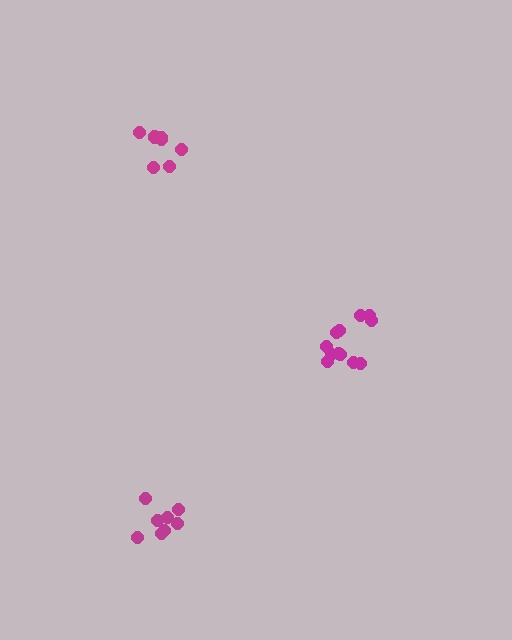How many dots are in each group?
Group 1: 8 dots, Group 2: 7 dots, Group 3: 12 dots (27 total).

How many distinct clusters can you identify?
There are 3 distinct clusters.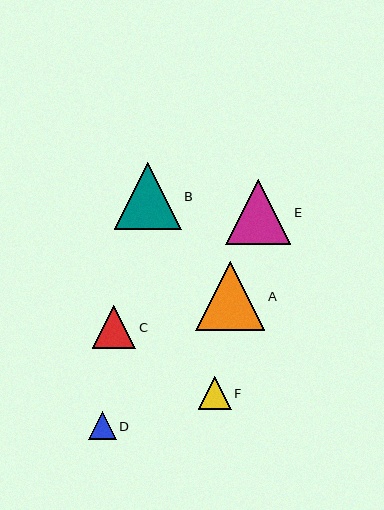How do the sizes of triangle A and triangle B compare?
Triangle A and triangle B are approximately the same size.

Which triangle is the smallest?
Triangle D is the smallest with a size of approximately 28 pixels.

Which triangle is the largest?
Triangle A is the largest with a size of approximately 69 pixels.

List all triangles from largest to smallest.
From largest to smallest: A, B, E, C, F, D.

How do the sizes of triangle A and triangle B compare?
Triangle A and triangle B are approximately the same size.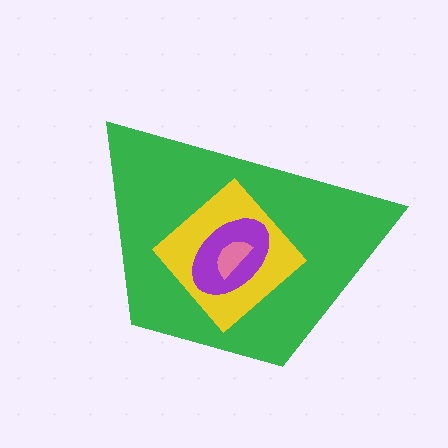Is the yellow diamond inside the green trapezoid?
Yes.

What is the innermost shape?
The pink semicircle.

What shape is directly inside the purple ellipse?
The pink semicircle.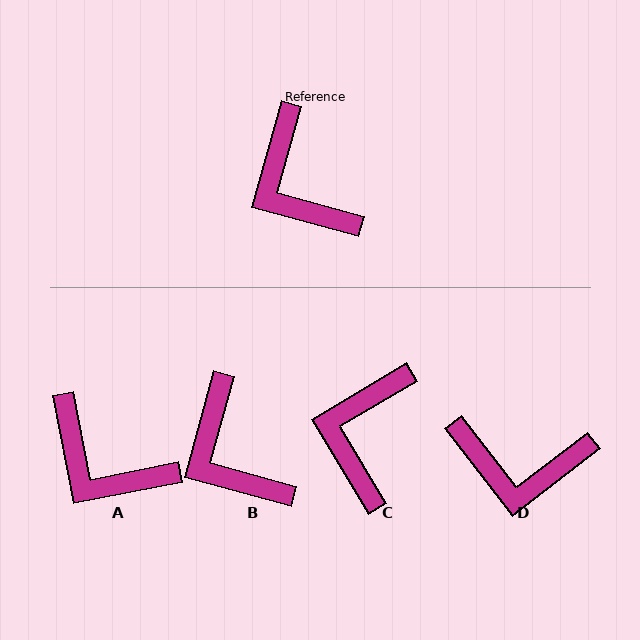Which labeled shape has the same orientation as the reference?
B.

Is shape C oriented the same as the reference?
No, it is off by about 44 degrees.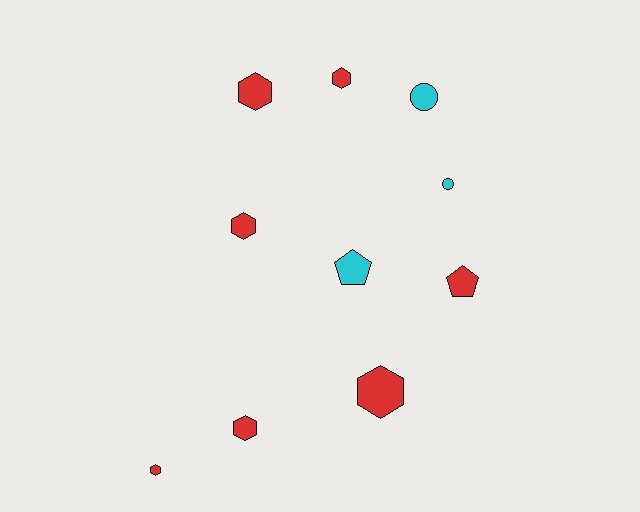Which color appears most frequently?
Red, with 7 objects.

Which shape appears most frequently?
Hexagon, with 6 objects.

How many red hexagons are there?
There are 6 red hexagons.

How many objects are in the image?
There are 10 objects.